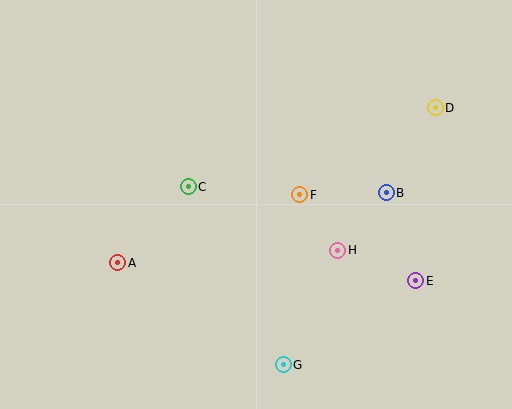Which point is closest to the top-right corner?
Point D is closest to the top-right corner.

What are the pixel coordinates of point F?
Point F is at (299, 195).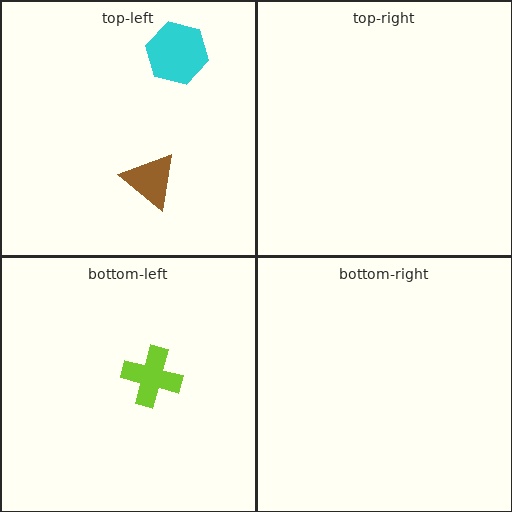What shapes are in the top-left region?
The brown triangle, the cyan hexagon.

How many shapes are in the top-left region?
2.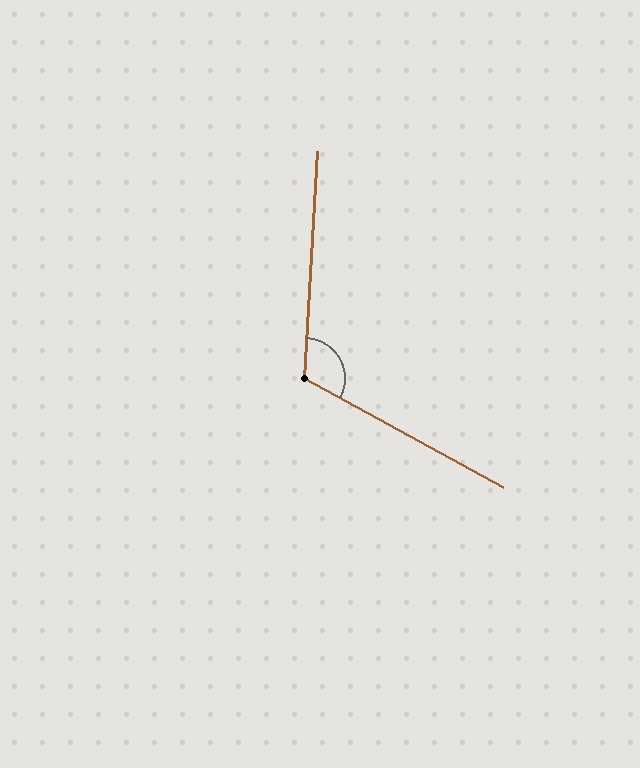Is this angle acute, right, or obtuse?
It is obtuse.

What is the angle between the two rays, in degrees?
Approximately 115 degrees.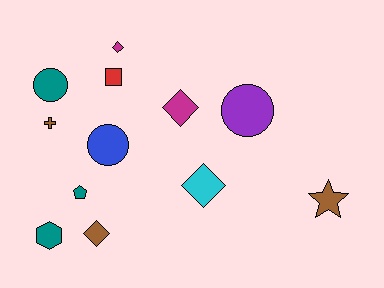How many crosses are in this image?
There is 1 cross.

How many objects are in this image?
There are 12 objects.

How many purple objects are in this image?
There is 1 purple object.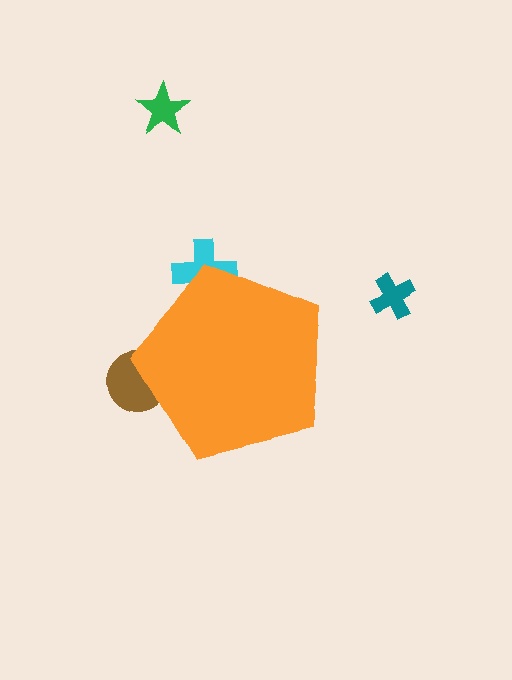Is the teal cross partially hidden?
No, the teal cross is fully visible.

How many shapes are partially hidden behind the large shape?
2 shapes are partially hidden.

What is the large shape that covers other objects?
An orange pentagon.